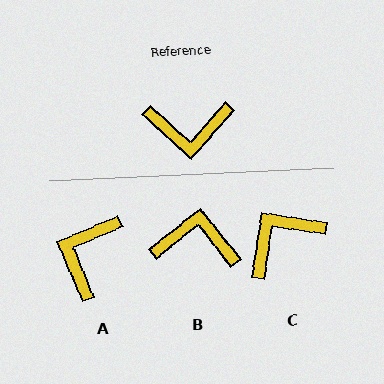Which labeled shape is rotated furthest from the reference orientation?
B, about 171 degrees away.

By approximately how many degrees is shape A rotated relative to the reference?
Approximately 115 degrees clockwise.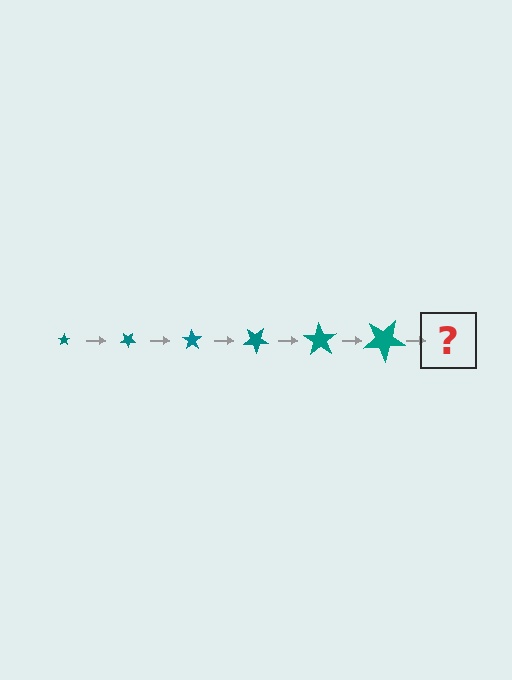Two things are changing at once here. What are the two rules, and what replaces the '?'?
The two rules are that the star grows larger each step and it rotates 35 degrees each step. The '?' should be a star, larger than the previous one and rotated 210 degrees from the start.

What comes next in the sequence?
The next element should be a star, larger than the previous one and rotated 210 degrees from the start.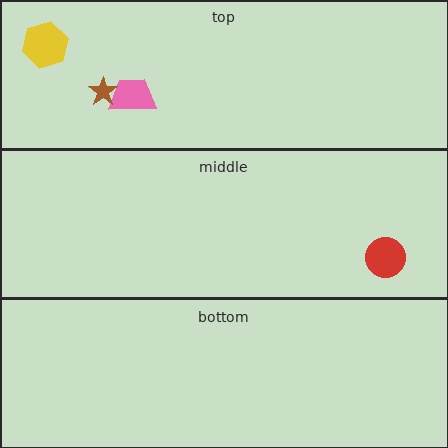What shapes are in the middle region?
The red circle.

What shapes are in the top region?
The pink trapezoid, the brown star, the yellow hexagon.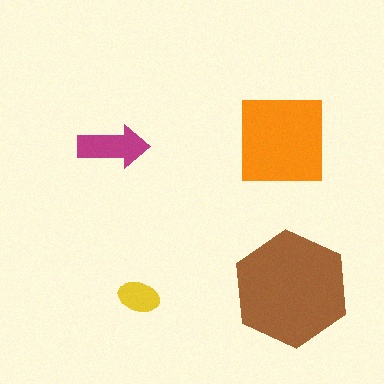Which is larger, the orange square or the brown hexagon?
The brown hexagon.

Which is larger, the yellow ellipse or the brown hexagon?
The brown hexagon.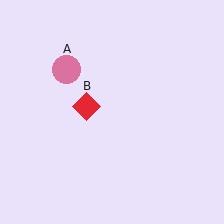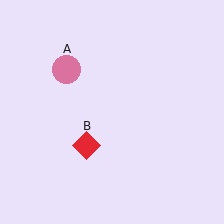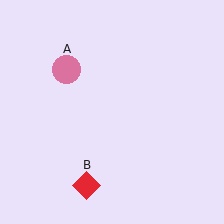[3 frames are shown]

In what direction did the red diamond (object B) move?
The red diamond (object B) moved down.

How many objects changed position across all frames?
1 object changed position: red diamond (object B).